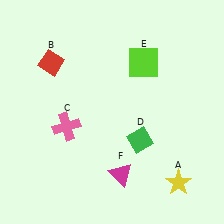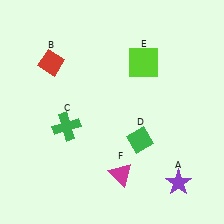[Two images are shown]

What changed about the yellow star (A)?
In Image 1, A is yellow. In Image 2, it changed to purple.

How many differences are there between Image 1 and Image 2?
There are 2 differences between the two images.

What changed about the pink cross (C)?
In Image 1, C is pink. In Image 2, it changed to green.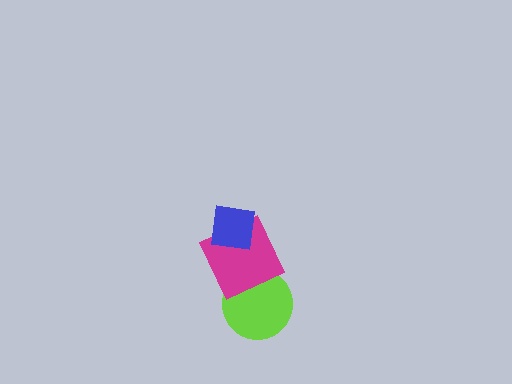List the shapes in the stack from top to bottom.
From top to bottom: the blue square, the magenta square, the lime circle.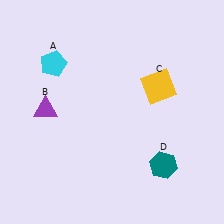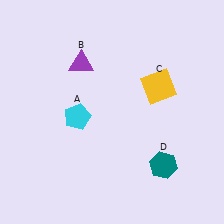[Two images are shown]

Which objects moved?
The objects that moved are: the cyan pentagon (A), the purple triangle (B).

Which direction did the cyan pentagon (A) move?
The cyan pentagon (A) moved down.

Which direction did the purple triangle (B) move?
The purple triangle (B) moved up.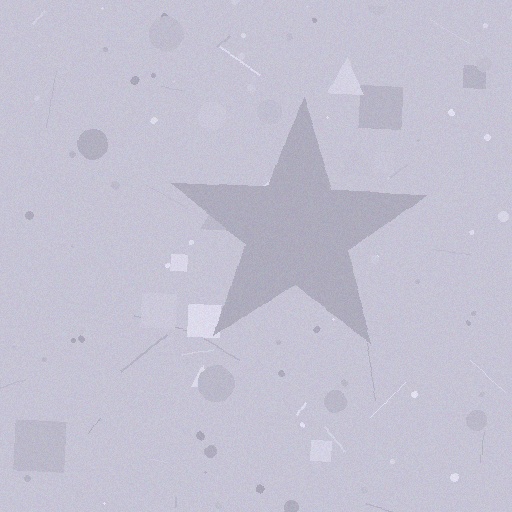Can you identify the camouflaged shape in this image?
The camouflaged shape is a star.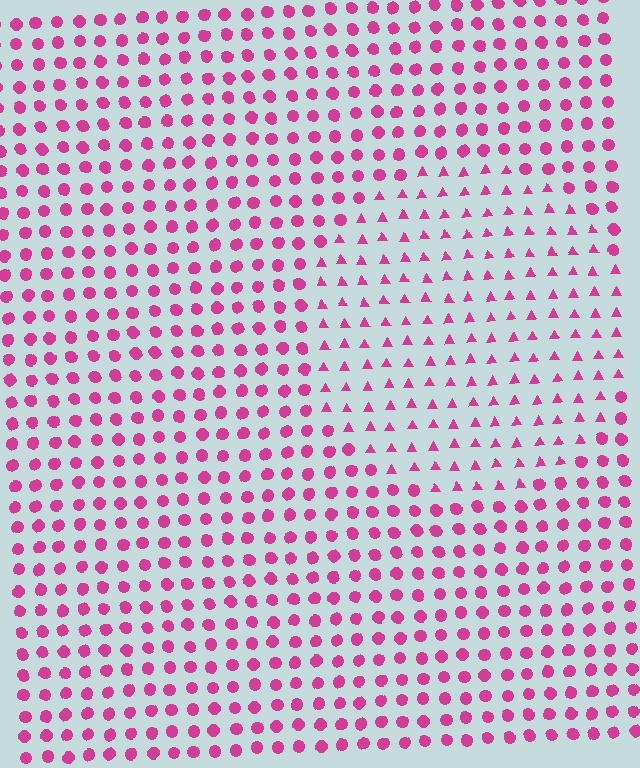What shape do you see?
I see a circle.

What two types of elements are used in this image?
The image uses triangles inside the circle region and circles outside it.